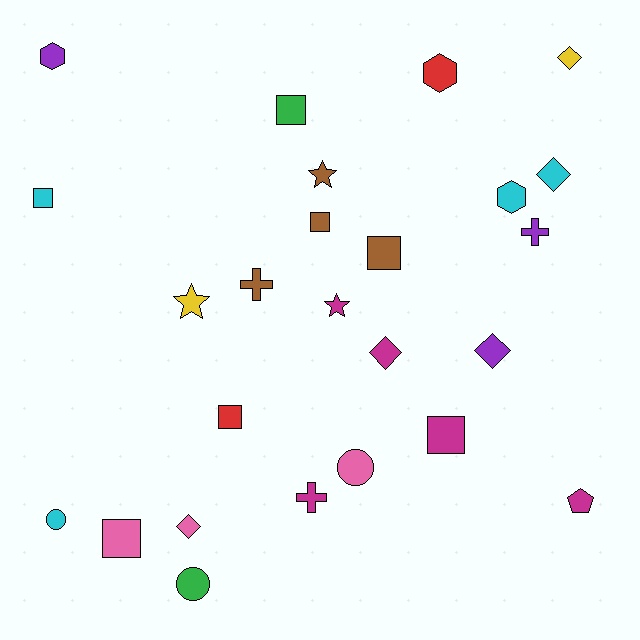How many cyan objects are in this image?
There are 4 cyan objects.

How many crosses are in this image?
There are 3 crosses.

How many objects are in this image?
There are 25 objects.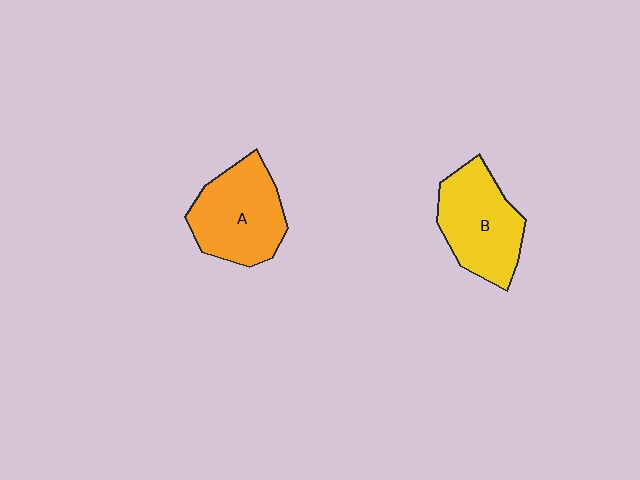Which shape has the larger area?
Shape A (orange).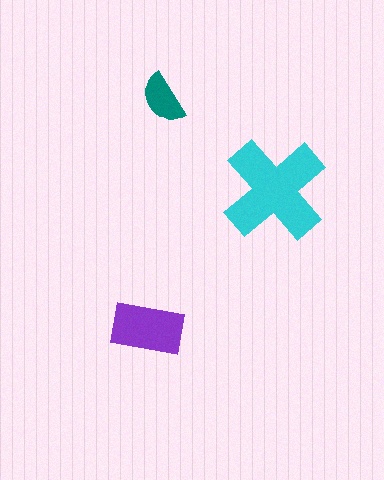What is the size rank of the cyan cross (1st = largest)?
1st.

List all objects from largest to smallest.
The cyan cross, the purple rectangle, the teal semicircle.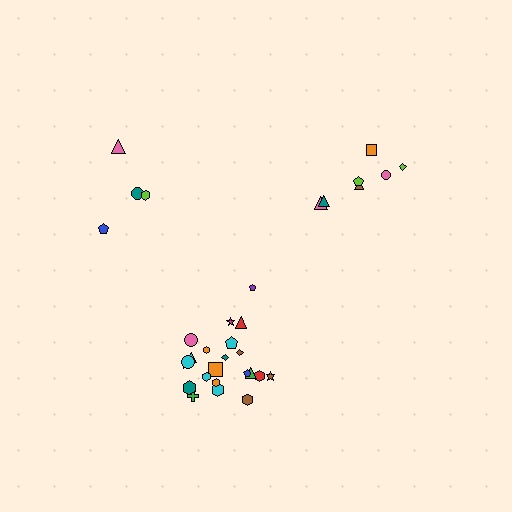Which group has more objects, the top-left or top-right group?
The top-right group.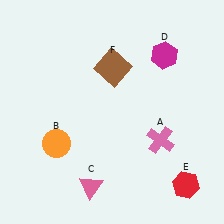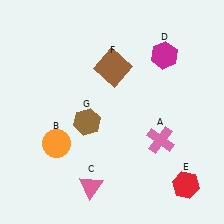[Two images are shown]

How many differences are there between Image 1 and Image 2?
There is 1 difference between the two images.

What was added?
A brown hexagon (G) was added in Image 2.